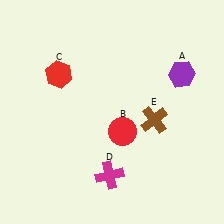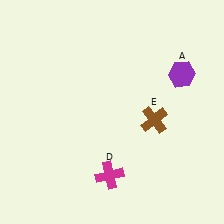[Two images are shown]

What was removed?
The red circle (B), the red hexagon (C) were removed in Image 2.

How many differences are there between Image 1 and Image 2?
There are 2 differences between the two images.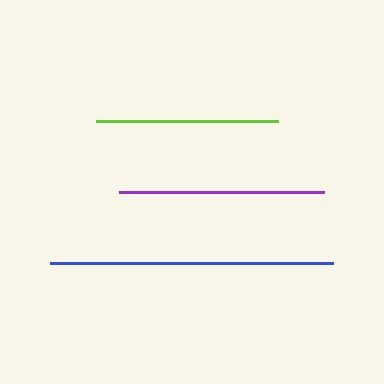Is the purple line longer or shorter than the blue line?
The blue line is longer than the purple line.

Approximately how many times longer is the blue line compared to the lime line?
The blue line is approximately 1.6 times the length of the lime line.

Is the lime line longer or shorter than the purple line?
The purple line is longer than the lime line.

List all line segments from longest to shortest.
From longest to shortest: blue, purple, lime.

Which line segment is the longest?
The blue line is the longest at approximately 284 pixels.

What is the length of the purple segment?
The purple segment is approximately 206 pixels long.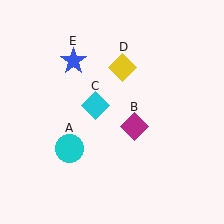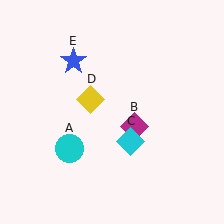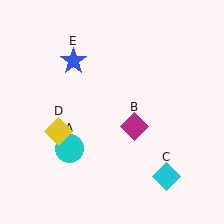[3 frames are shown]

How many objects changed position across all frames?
2 objects changed position: cyan diamond (object C), yellow diamond (object D).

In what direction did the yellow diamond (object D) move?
The yellow diamond (object D) moved down and to the left.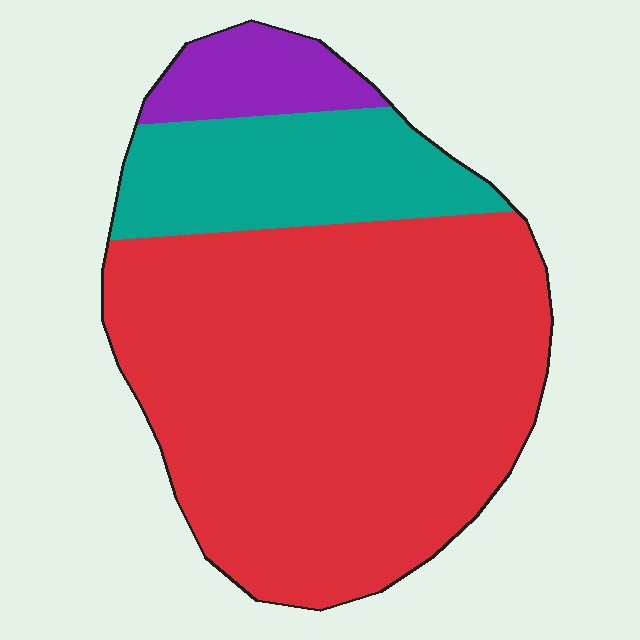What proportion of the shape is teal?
Teal takes up less than a quarter of the shape.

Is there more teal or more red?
Red.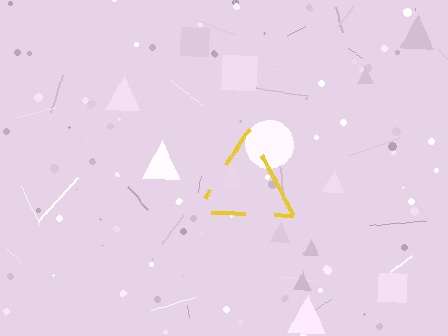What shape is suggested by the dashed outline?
The dashed outline suggests a triangle.